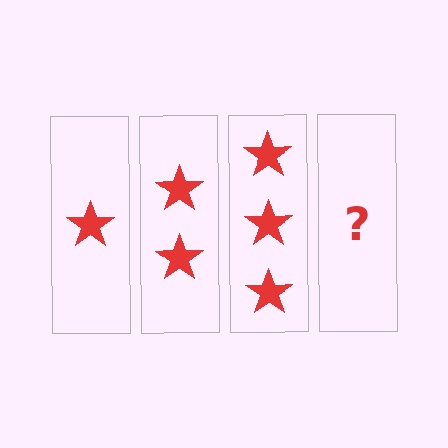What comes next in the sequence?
The next element should be 4 stars.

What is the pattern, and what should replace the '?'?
The pattern is that each step adds one more star. The '?' should be 4 stars.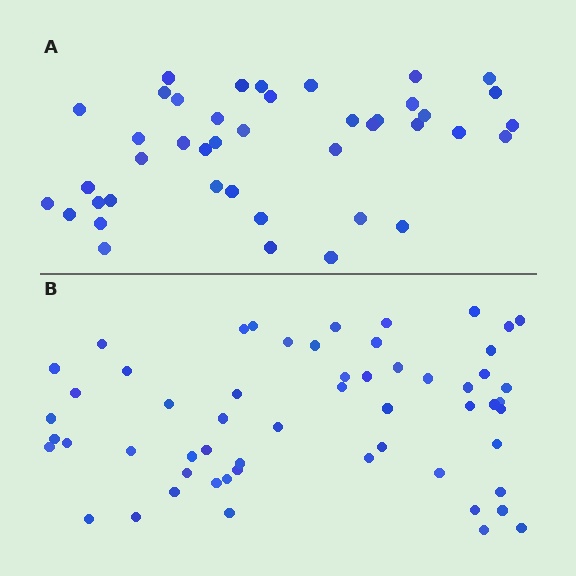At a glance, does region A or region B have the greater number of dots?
Region B (the bottom region) has more dots.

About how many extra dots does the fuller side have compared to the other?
Region B has approximately 15 more dots than region A.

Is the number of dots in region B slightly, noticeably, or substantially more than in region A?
Region B has noticeably more, but not dramatically so. The ratio is roughly 1.4 to 1.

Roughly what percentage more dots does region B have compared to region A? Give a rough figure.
About 35% more.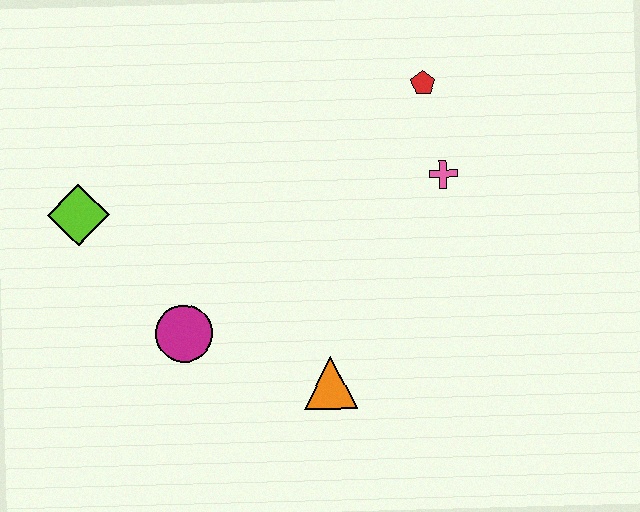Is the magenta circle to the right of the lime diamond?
Yes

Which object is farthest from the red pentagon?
The lime diamond is farthest from the red pentagon.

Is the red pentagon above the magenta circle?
Yes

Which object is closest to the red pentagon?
The pink cross is closest to the red pentagon.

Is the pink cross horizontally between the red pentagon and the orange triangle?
No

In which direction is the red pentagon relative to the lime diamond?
The red pentagon is to the right of the lime diamond.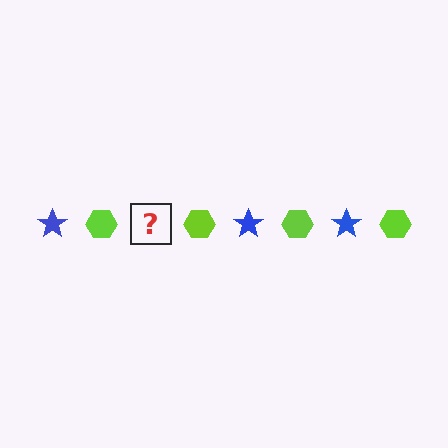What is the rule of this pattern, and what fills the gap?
The rule is that the pattern alternates between blue star and lime hexagon. The gap should be filled with a blue star.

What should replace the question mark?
The question mark should be replaced with a blue star.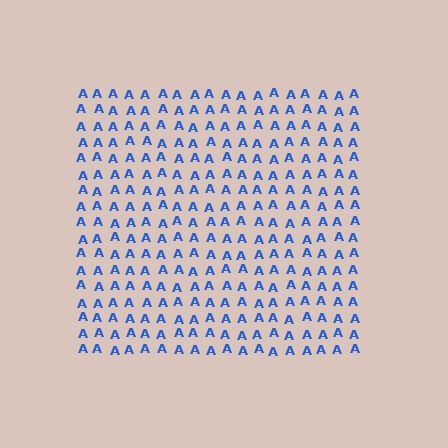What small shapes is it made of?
It is made of small letter A's.